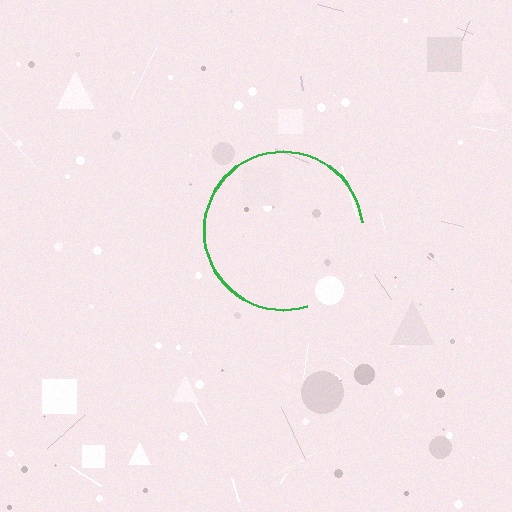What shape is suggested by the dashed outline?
The dashed outline suggests a circle.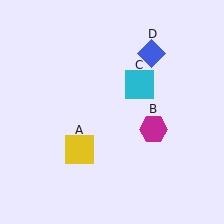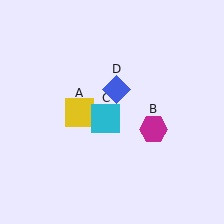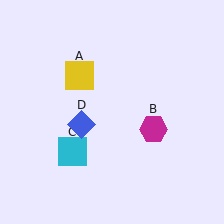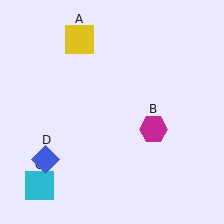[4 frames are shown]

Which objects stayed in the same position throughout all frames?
Magenta hexagon (object B) remained stationary.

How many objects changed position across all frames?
3 objects changed position: yellow square (object A), cyan square (object C), blue diamond (object D).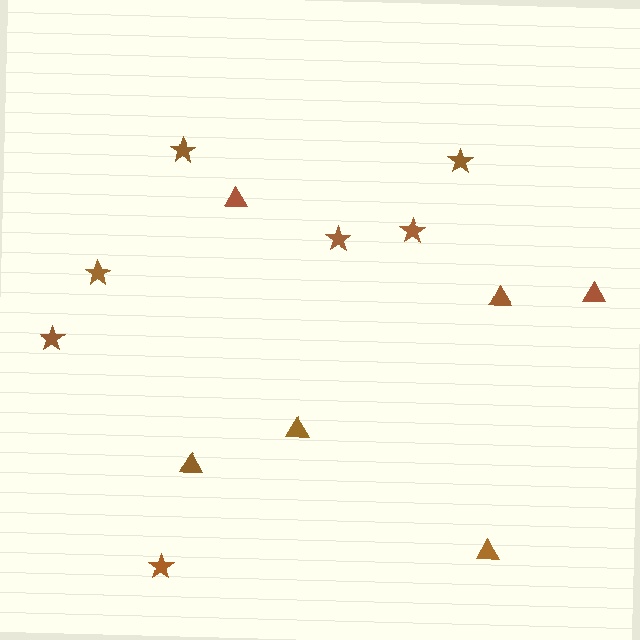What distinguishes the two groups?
There are 2 groups: one group of triangles (6) and one group of stars (7).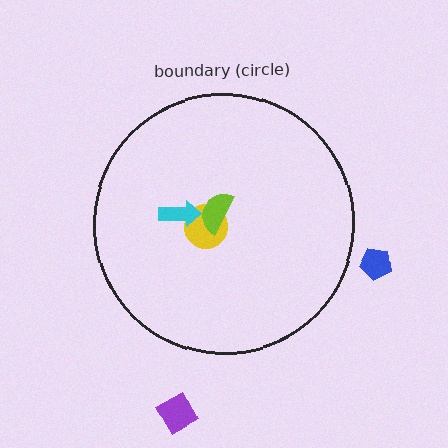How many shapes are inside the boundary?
3 inside, 2 outside.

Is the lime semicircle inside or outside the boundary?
Inside.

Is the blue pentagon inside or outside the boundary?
Outside.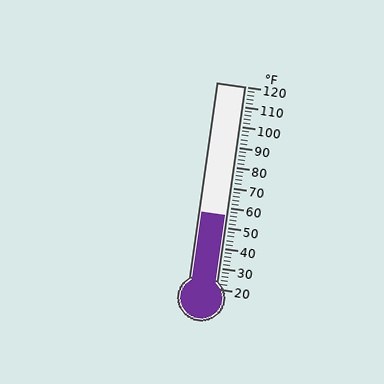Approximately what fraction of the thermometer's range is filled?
The thermometer is filled to approximately 35% of its range.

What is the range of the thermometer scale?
The thermometer scale ranges from 20°F to 120°F.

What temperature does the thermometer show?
The thermometer shows approximately 56°F.